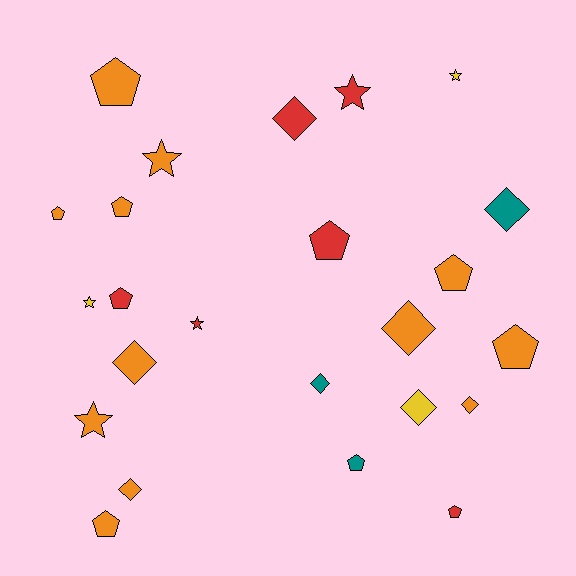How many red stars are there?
There are 2 red stars.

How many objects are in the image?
There are 24 objects.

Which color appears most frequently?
Orange, with 12 objects.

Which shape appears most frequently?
Pentagon, with 10 objects.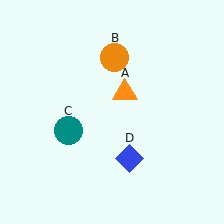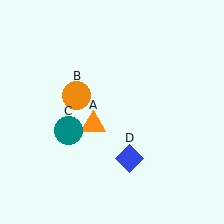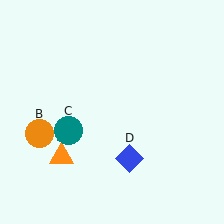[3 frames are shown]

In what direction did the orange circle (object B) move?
The orange circle (object B) moved down and to the left.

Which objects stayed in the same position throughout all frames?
Teal circle (object C) and blue diamond (object D) remained stationary.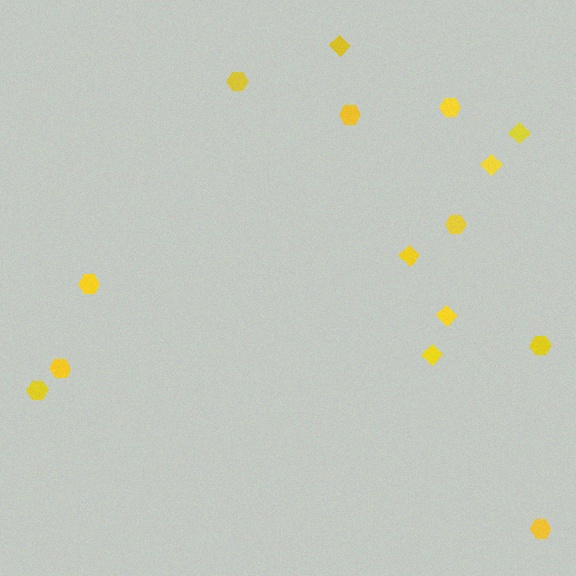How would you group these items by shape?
There are 2 groups: one group of diamonds (6) and one group of hexagons (9).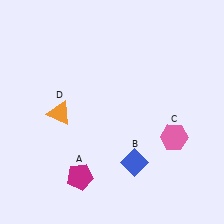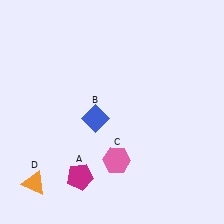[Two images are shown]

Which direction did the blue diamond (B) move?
The blue diamond (B) moved up.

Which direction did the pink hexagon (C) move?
The pink hexagon (C) moved left.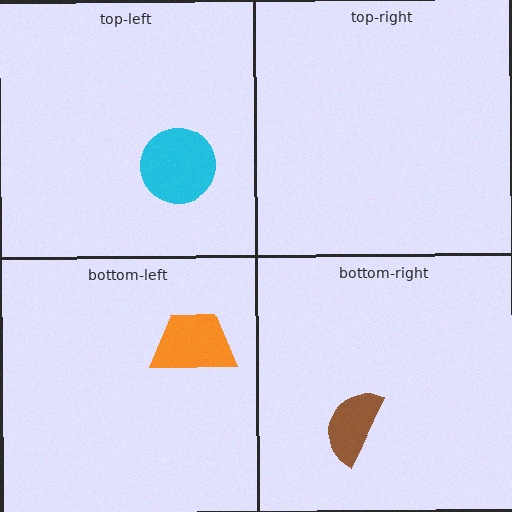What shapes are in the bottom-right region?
The brown semicircle.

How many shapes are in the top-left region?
1.